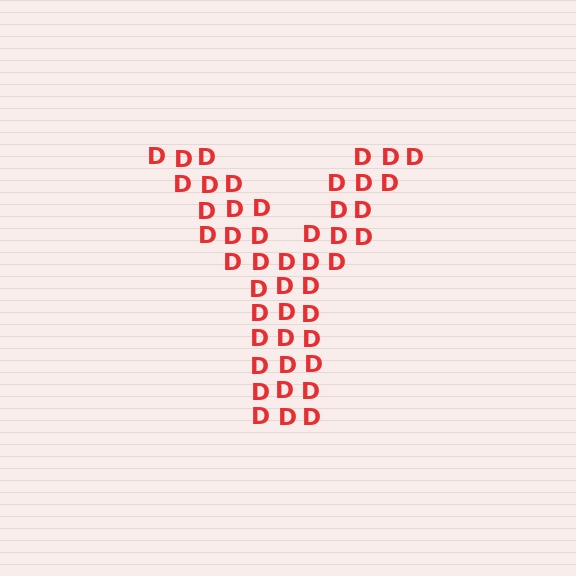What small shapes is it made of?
It is made of small letter D's.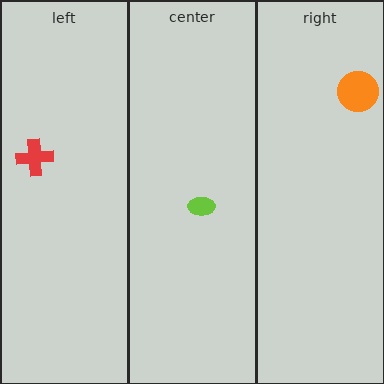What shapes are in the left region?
The red cross.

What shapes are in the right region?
The orange circle.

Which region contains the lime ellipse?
The center region.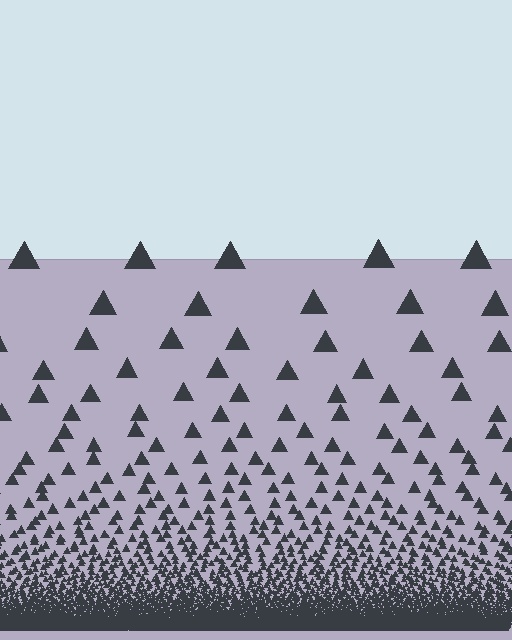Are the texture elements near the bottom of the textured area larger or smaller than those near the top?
Smaller. The gradient is inverted — elements near the bottom are smaller and denser.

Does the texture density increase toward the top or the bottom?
Density increases toward the bottom.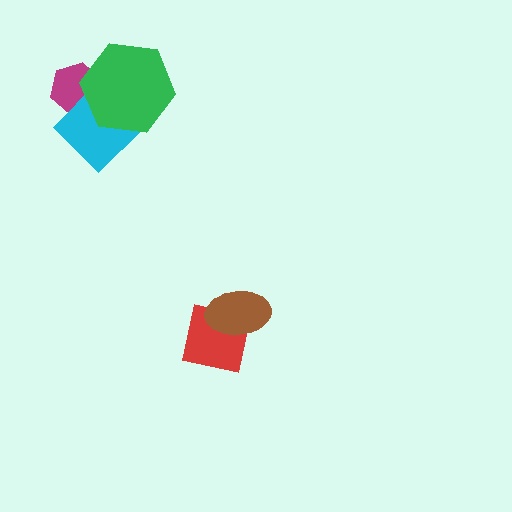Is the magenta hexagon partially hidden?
Yes, it is partially covered by another shape.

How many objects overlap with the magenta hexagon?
2 objects overlap with the magenta hexagon.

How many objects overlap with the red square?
1 object overlaps with the red square.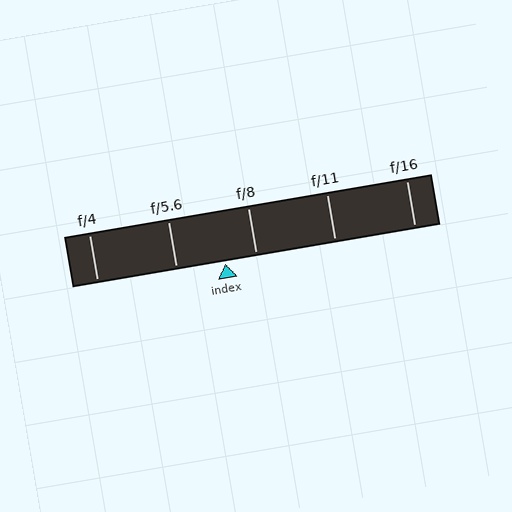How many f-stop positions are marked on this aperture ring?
There are 5 f-stop positions marked.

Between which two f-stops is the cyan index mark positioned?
The index mark is between f/5.6 and f/8.